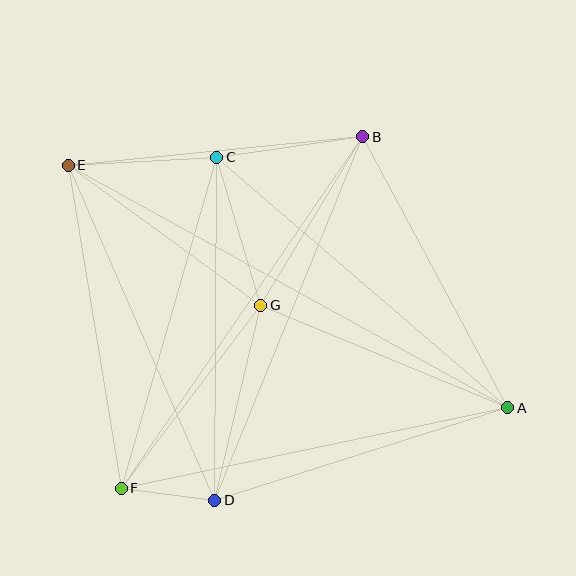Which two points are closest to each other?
Points D and F are closest to each other.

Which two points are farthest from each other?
Points A and E are farthest from each other.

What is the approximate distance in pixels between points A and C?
The distance between A and C is approximately 384 pixels.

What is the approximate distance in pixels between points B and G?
The distance between B and G is approximately 197 pixels.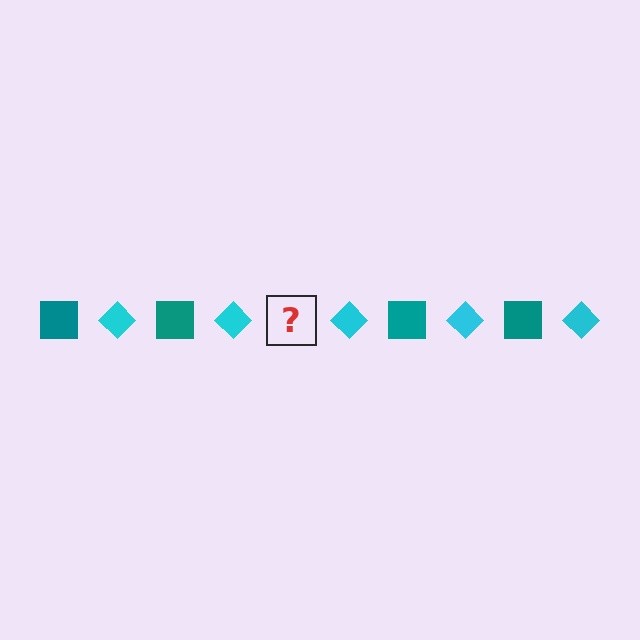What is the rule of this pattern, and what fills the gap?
The rule is that the pattern alternates between teal square and cyan diamond. The gap should be filled with a teal square.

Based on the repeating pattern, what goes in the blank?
The blank should be a teal square.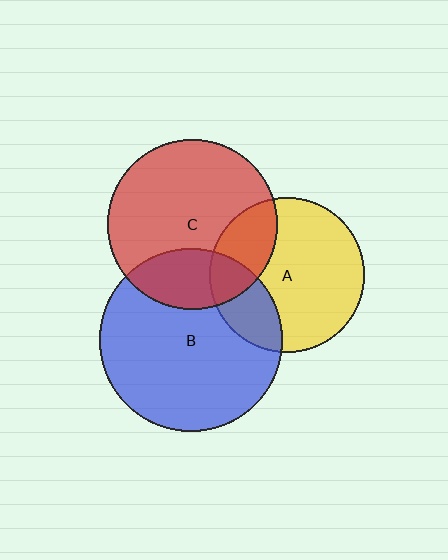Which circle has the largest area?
Circle B (blue).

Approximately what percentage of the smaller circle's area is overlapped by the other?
Approximately 25%.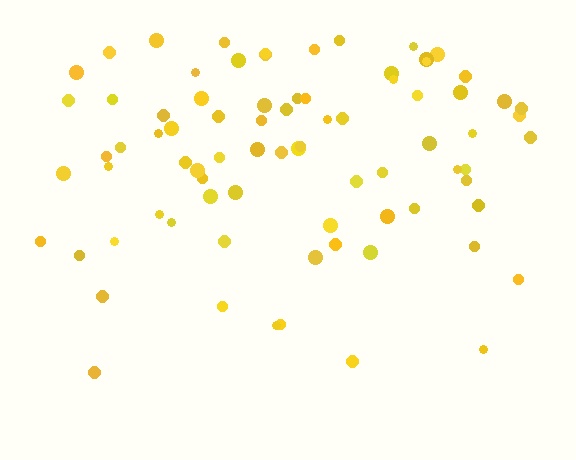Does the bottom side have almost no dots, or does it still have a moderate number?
Still a moderate number, just noticeably fewer than the top.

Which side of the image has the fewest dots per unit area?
The bottom.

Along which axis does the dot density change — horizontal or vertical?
Vertical.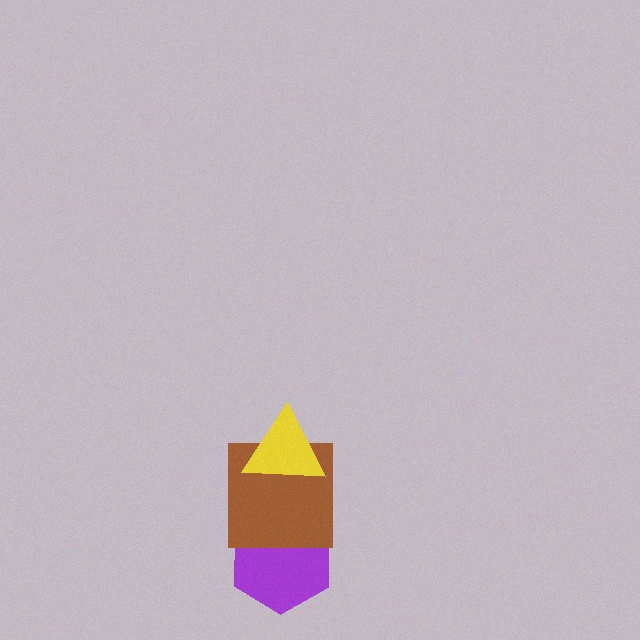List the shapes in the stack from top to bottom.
From top to bottom: the yellow triangle, the brown square, the purple hexagon.